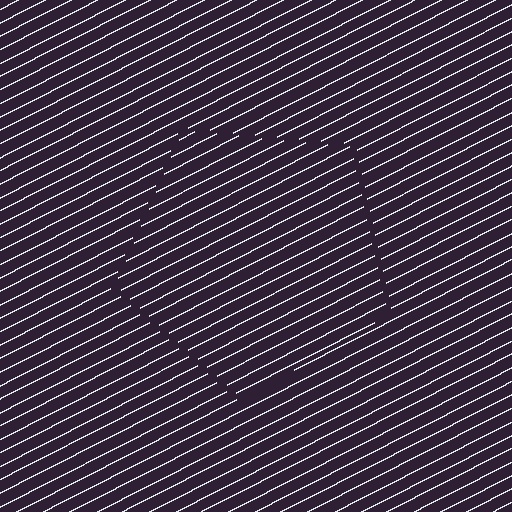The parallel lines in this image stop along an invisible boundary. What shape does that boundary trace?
An illusory pentagon. The interior of the shape contains the same grating, shifted by half a period — the contour is defined by the phase discontinuity where line-ends from the inner and outer gratings abut.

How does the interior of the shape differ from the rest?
The interior of the shape contains the same grating, shifted by half a period — the contour is defined by the phase discontinuity where line-ends from the inner and outer gratings abut.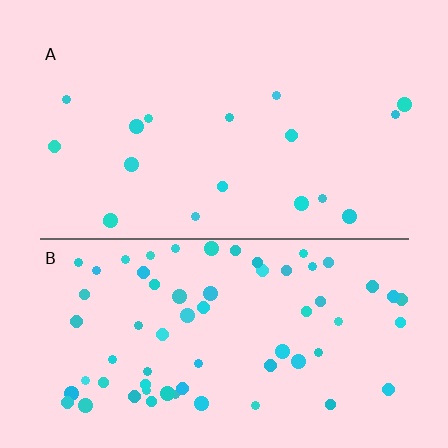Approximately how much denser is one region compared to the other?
Approximately 3.8× — region B over region A.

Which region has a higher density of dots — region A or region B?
B (the bottom).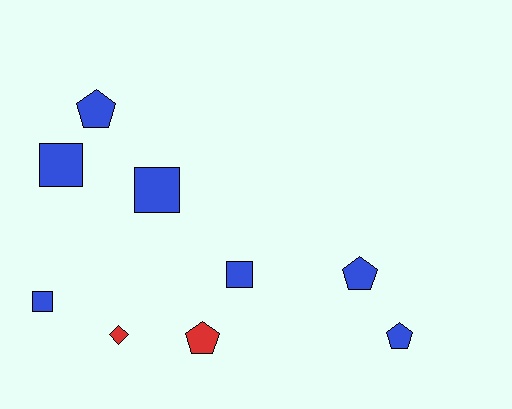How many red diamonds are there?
There is 1 red diamond.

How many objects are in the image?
There are 9 objects.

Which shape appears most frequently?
Square, with 4 objects.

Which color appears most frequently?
Blue, with 7 objects.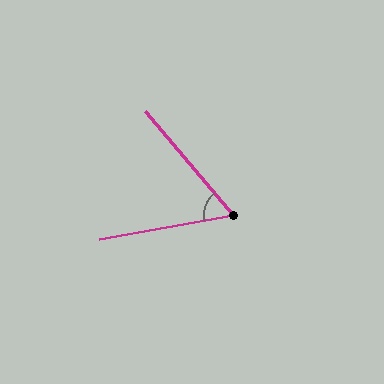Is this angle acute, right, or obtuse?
It is acute.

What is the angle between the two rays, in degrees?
Approximately 60 degrees.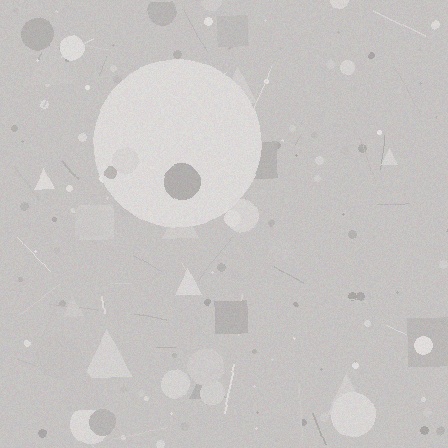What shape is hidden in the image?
A circle is hidden in the image.